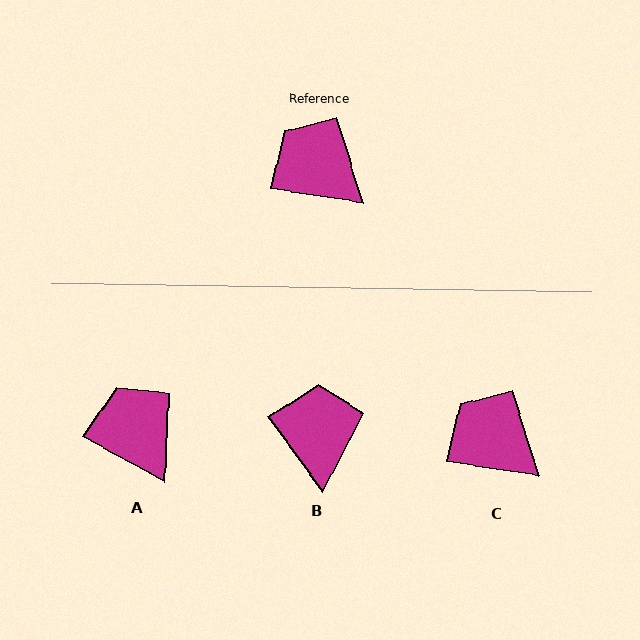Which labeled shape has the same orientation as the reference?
C.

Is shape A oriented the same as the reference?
No, it is off by about 21 degrees.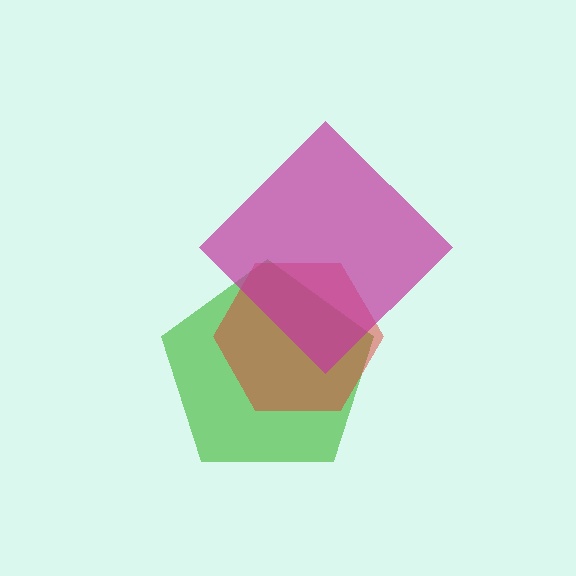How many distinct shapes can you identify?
There are 3 distinct shapes: a green pentagon, a red hexagon, a magenta diamond.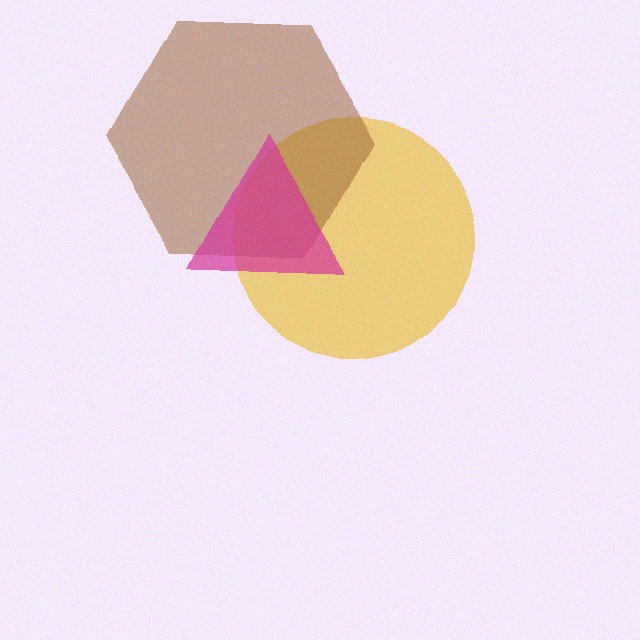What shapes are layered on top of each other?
The layered shapes are: a yellow circle, a brown hexagon, a magenta triangle.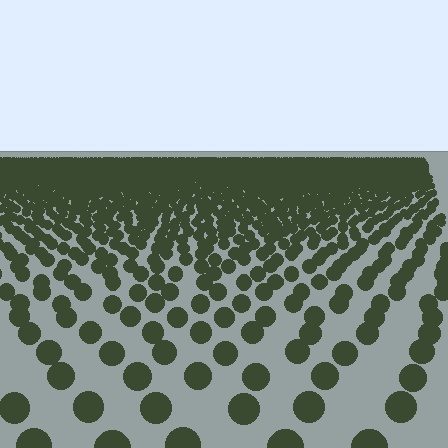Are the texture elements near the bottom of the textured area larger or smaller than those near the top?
Larger. Near the bottom, elements are closer to the viewer and appear at a bigger on-screen size.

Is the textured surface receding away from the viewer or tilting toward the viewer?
The surface is receding away from the viewer. Texture elements get smaller and denser toward the top.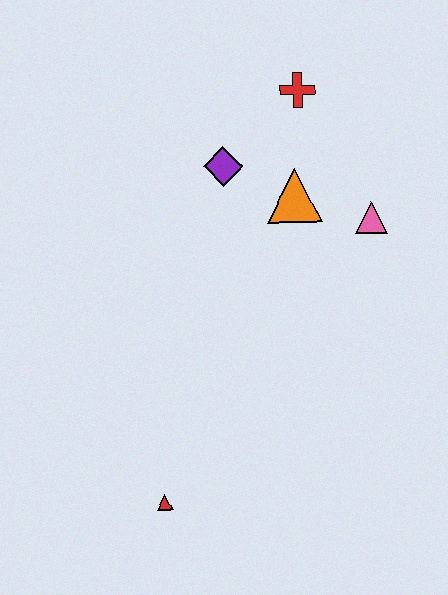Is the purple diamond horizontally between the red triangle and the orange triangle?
Yes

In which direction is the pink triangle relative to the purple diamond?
The pink triangle is to the right of the purple diamond.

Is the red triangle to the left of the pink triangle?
Yes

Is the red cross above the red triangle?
Yes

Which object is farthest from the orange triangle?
The red triangle is farthest from the orange triangle.